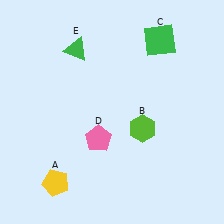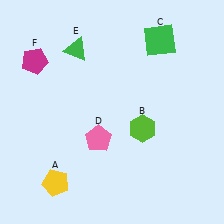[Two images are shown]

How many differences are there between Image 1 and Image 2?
There is 1 difference between the two images.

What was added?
A magenta pentagon (F) was added in Image 2.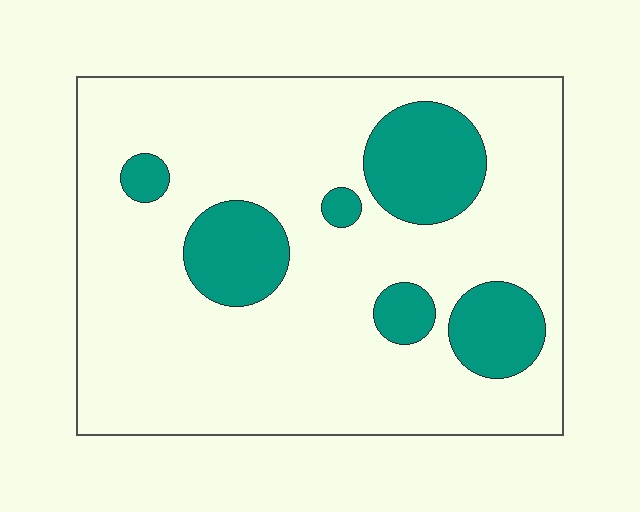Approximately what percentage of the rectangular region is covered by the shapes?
Approximately 20%.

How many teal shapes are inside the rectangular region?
6.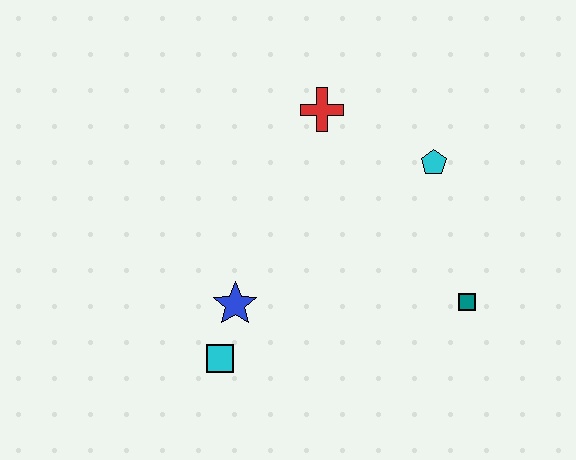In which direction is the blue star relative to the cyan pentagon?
The blue star is to the left of the cyan pentagon.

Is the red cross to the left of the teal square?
Yes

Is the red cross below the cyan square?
No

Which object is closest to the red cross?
The cyan pentagon is closest to the red cross.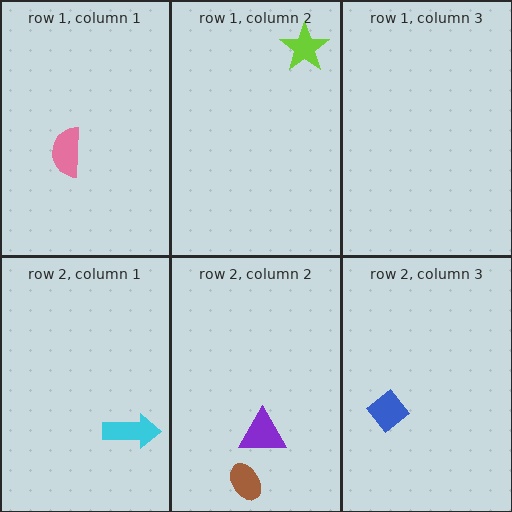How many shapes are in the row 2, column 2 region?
2.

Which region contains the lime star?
The row 1, column 2 region.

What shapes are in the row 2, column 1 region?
The cyan arrow.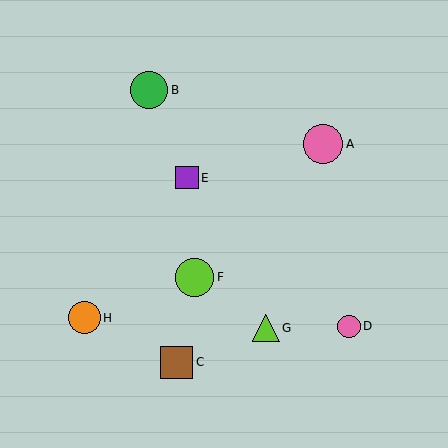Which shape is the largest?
The pink circle (labeled A) is the largest.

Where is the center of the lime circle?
The center of the lime circle is at (195, 277).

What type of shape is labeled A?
Shape A is a pink circle.